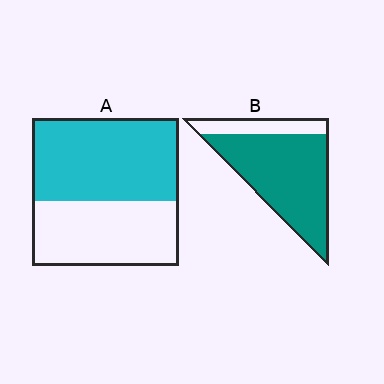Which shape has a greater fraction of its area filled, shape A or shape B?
Shape B.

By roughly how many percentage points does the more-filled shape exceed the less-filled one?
By roughly 25 percentage points (B over A).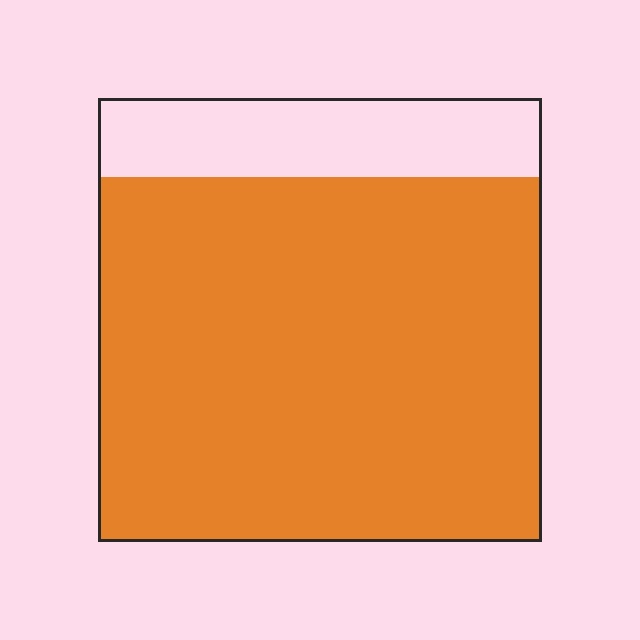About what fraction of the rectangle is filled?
About five sixths (5/6).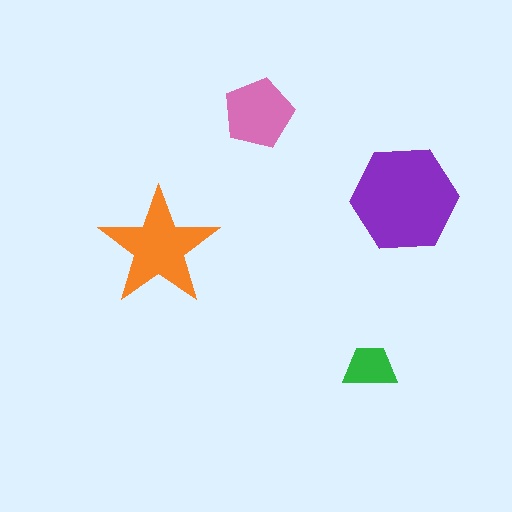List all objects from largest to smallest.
The purple hexagon, the orange star, the pink pentagon, the green trapezoid.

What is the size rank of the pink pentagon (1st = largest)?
3rd.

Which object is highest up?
The pink pentagon is topmost.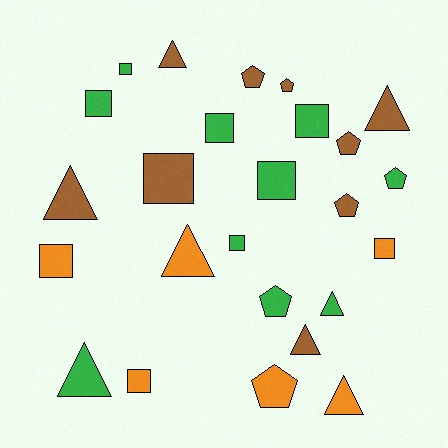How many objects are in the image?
There are 25 objects.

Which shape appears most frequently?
Square, with 10 objects.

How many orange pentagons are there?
There is 1 orange pentagon.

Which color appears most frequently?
Green, with 10 objects.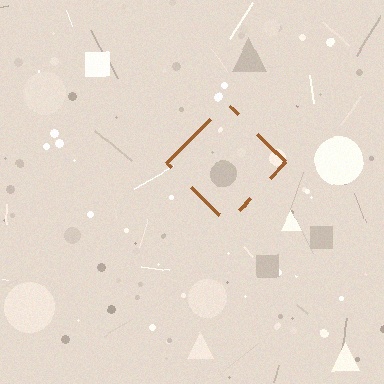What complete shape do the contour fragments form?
The contour fragments form a diamond.